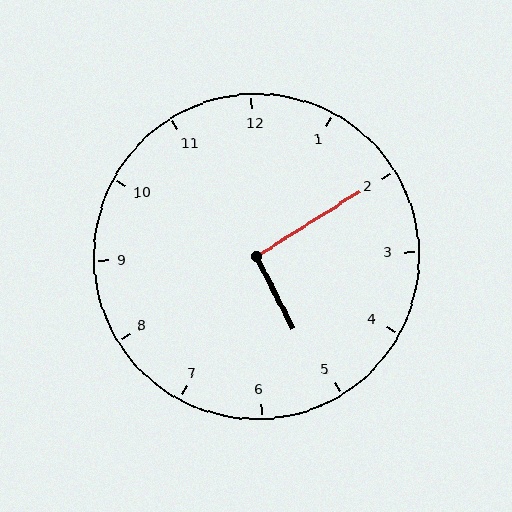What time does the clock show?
5:10.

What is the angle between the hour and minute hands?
Approximately 95 degrees.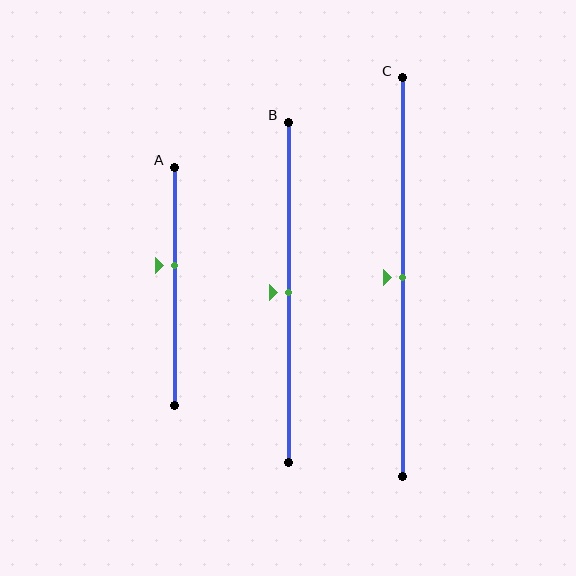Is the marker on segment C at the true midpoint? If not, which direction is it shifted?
Yes, the marker on segment C is at the true midpoint.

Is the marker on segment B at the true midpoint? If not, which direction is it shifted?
Yes, the marker on segment B is at the true midpoint.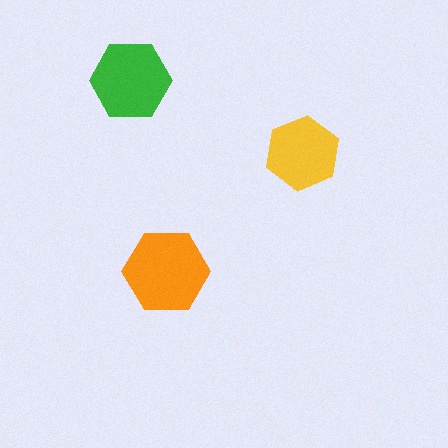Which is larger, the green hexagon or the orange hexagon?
The orange one.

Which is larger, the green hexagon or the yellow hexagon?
The green one.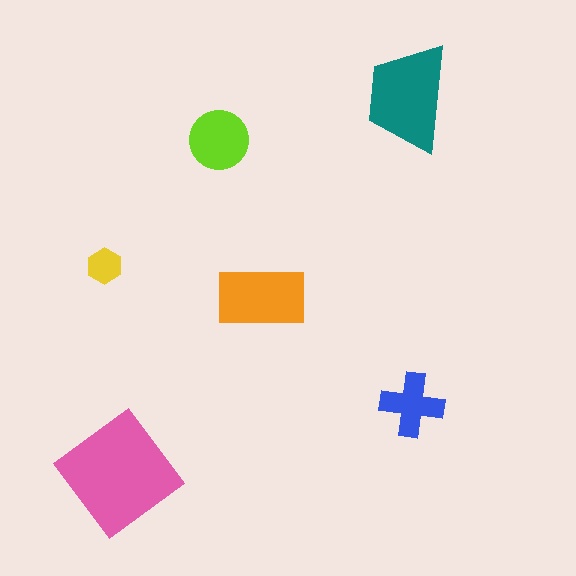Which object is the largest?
The pink diamond.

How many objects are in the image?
There are 6 objects in the image.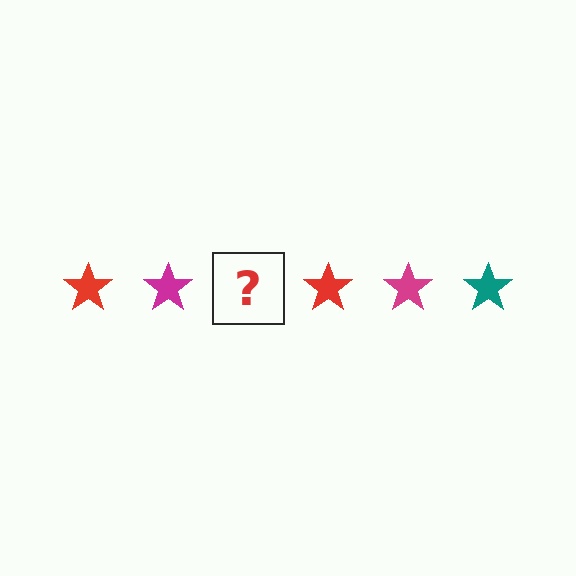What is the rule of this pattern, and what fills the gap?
The rule is that the pattern cycles through red, magenta, teal stars. The gap should be filled with a teal star.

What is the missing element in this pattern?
The missing element is a teal star.